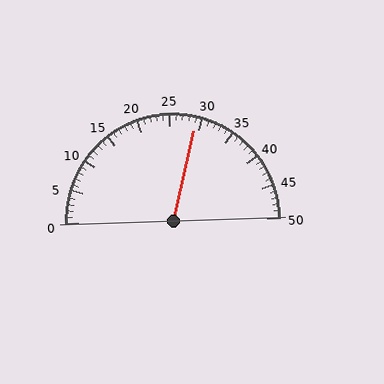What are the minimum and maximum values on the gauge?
The gauge ranges from 0 to 50.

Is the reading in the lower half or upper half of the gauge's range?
The reading is in the upper half of the range (0 to 50).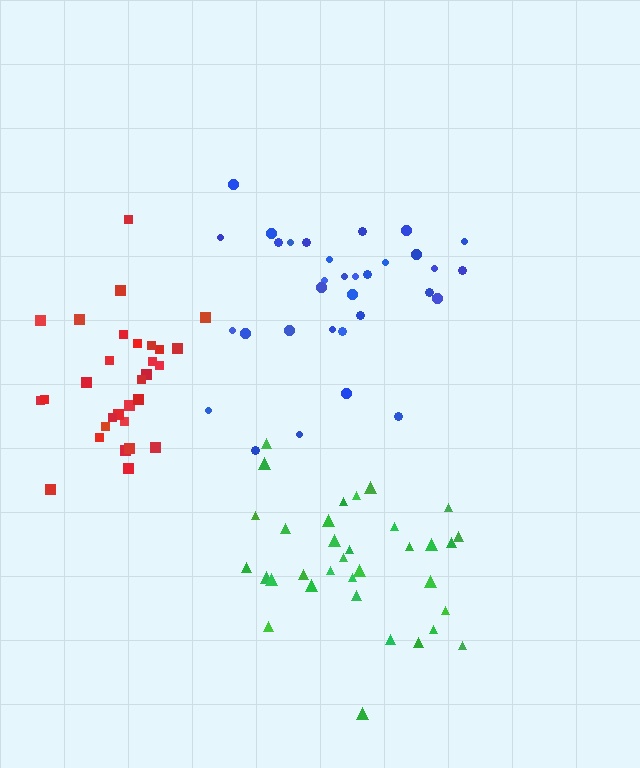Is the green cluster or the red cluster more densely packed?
Red.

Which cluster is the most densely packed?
Red.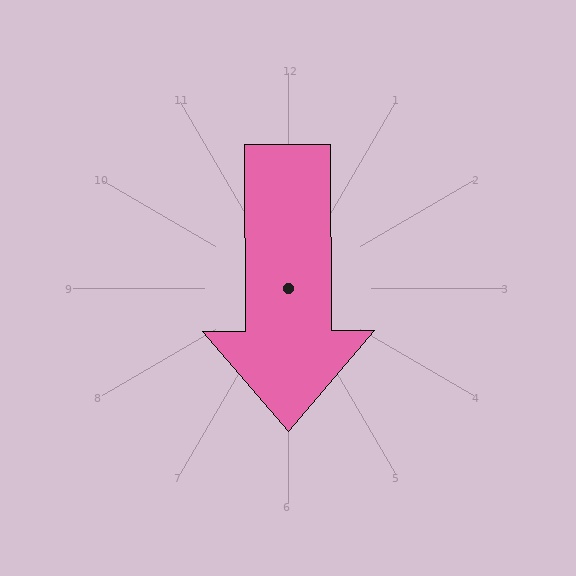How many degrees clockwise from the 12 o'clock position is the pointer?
Approximately 180 degrees.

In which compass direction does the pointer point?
South.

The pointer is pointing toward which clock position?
Roughly 6 o'clock.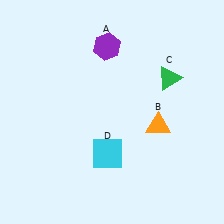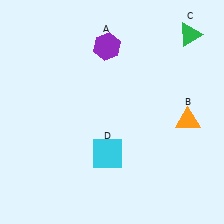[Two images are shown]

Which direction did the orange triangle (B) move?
The orange triangle (B) moved right.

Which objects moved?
The objects that moved are: the orange triangle (B), the green triangle (C).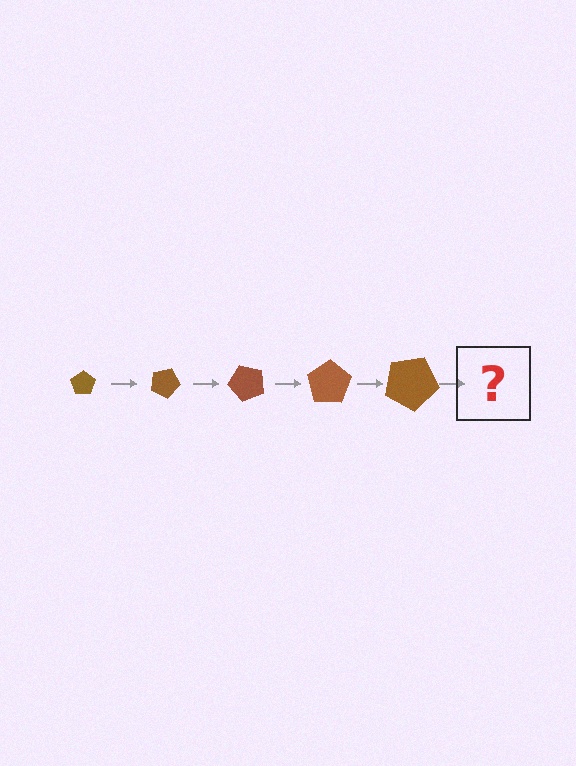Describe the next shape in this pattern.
It should be a pentagon, larger than the previous one and rotated 125 degrees from the start.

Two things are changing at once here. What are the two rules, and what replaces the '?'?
The two rules are that the pentagon grows larger each step and it rotates 25 degrees each step. The '?' should be a pentagon, larger than the previous one and rotated 125 degrees from the start.